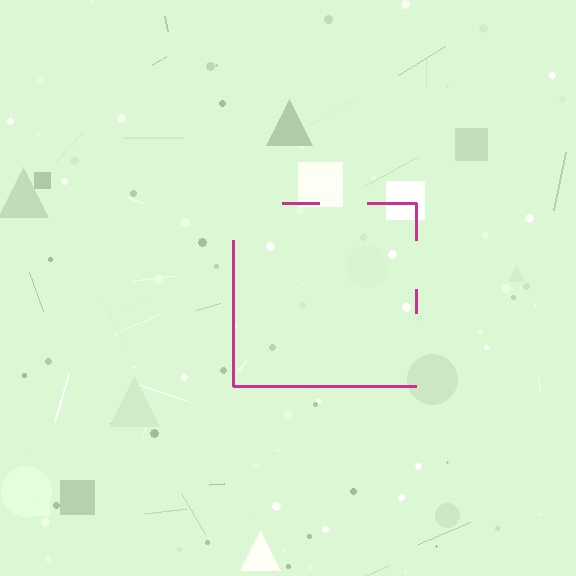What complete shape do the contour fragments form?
The contour fragments form a square.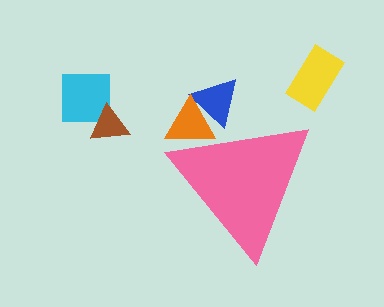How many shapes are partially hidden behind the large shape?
2 shapes are partially hidden.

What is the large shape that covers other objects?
A pink triangle.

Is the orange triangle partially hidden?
Yes, the orange triangle is partially hidden behind the pink triangle.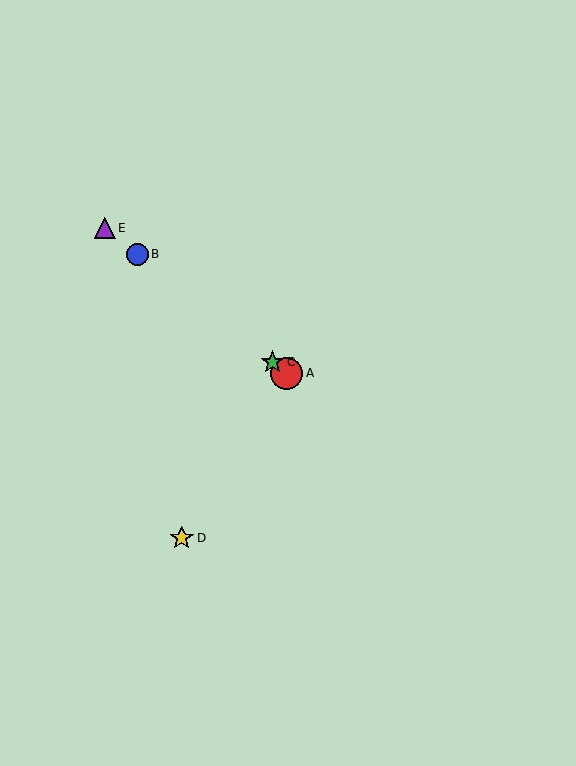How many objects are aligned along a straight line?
4 objects (A, B, C, E) are aligned along a straight line.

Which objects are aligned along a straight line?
Objects A, B, C, E are aligned along a straight line.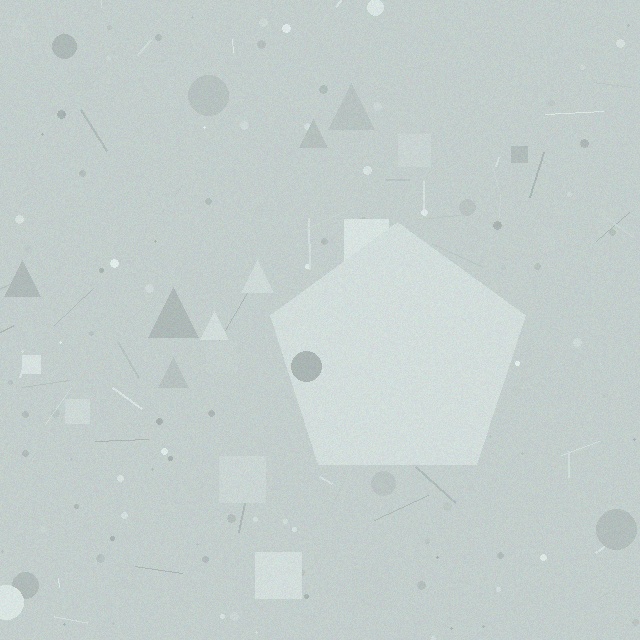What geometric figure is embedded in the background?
A pentagon is embedded in the background.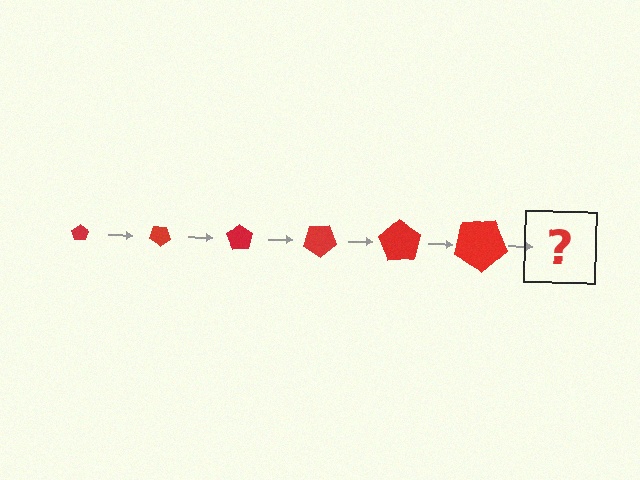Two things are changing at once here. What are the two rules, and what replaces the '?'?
The two rules are that the pentagon grows larger each step and it rotates 35 degrees each step. The '?' should be a pentagon, larger than the previous one and rotated 210 degrees from the start.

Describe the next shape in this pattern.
It should be a pentagon, larger than the previous one and rotated 210 degrees from the start.